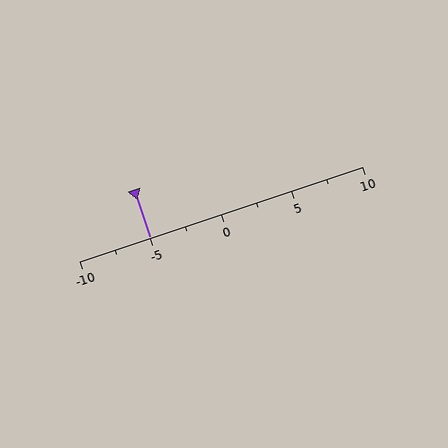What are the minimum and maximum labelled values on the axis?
The axis runs from -10 to 10.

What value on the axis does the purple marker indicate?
The marker indicates approximately -5.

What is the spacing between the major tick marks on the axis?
The major ticks are spaced 5 apart.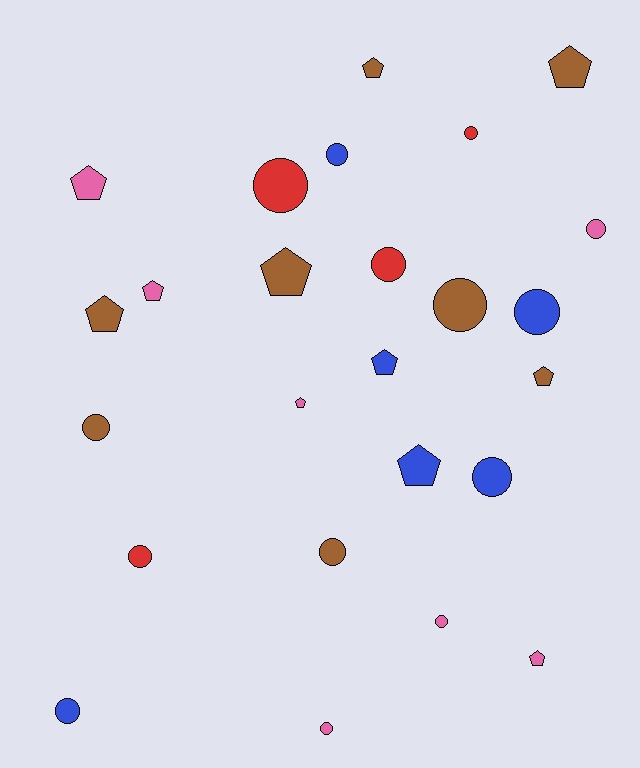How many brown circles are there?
There are 3 brown circles.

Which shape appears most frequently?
Circle, with 14 objects.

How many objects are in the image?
There are 25 objects.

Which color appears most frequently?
Brown, with 8 objects.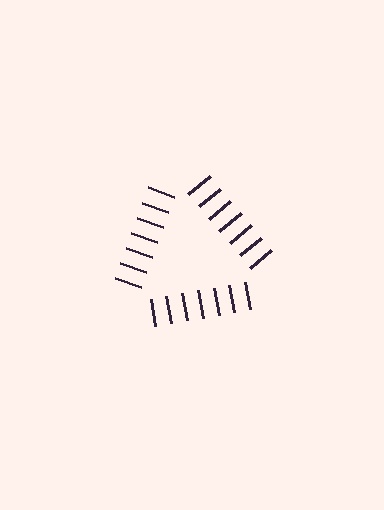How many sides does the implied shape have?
3 sides — the line-ends trace a triangle.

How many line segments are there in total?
21 — 7 along each of the 3 edges.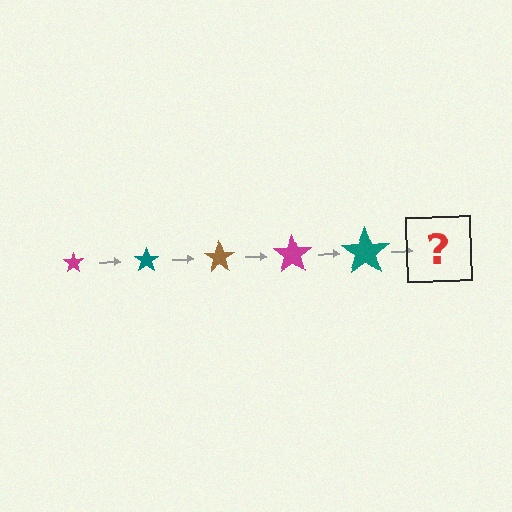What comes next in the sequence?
The next element should be a brown star, larger than the previous one.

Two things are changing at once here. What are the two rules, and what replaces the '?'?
The two rules are that the star grows larger each step and the color cycles through magenta, teal, and brown. The '?' should be a brown star, larger than the previous one.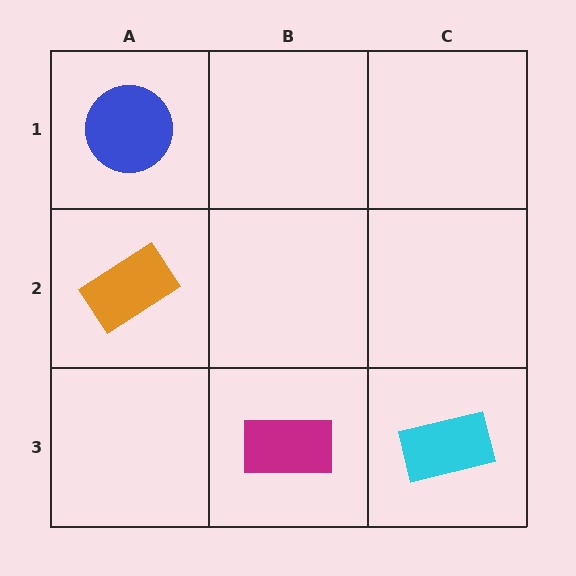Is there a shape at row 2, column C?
No, that cell is empty.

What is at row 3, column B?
A magenta rectangle.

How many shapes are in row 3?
2 shapes.